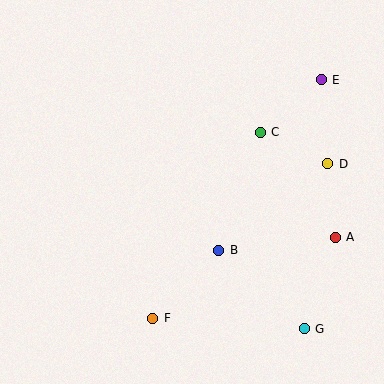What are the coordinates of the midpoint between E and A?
The midpoint between E and A is at (328, 159).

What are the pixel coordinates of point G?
Point G is at (304, 329).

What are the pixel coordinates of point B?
Point B is at (219, 250).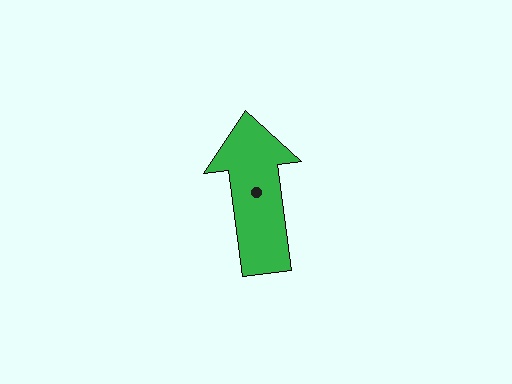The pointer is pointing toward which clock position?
Roughly 12 o'clock.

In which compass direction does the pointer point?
North.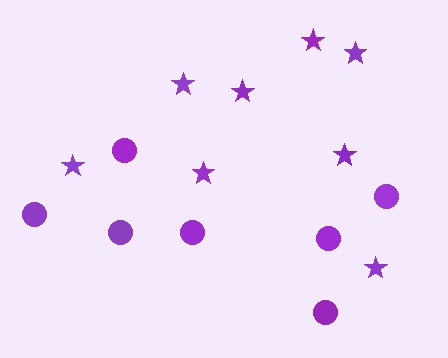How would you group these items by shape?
There are 2 groups: one group of circles (7) and one group of stars (8).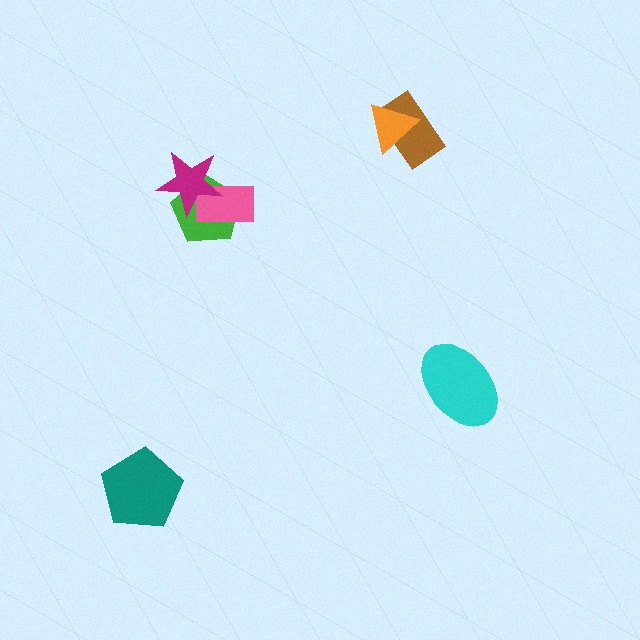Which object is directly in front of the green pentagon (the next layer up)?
The pink rectangle is directly in front of the green pentagon.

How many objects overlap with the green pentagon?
2 objects overlap with the green pentagon.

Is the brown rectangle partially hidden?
Yes, it is partially covered by another shape.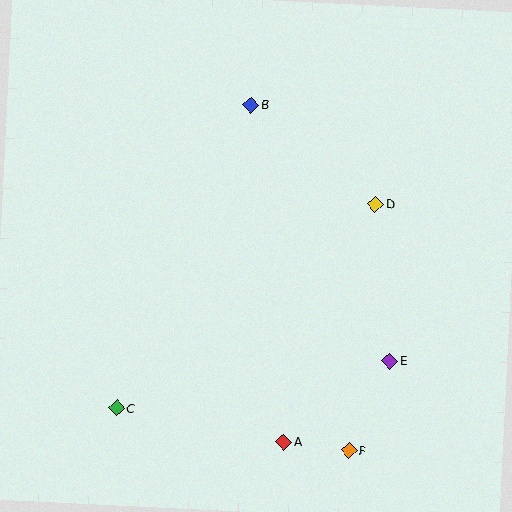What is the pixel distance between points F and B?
The distance between F and B is 359 pixels.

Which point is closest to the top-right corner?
Point D is closest to the top-right corner.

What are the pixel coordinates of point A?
Point A is at (284, 442).